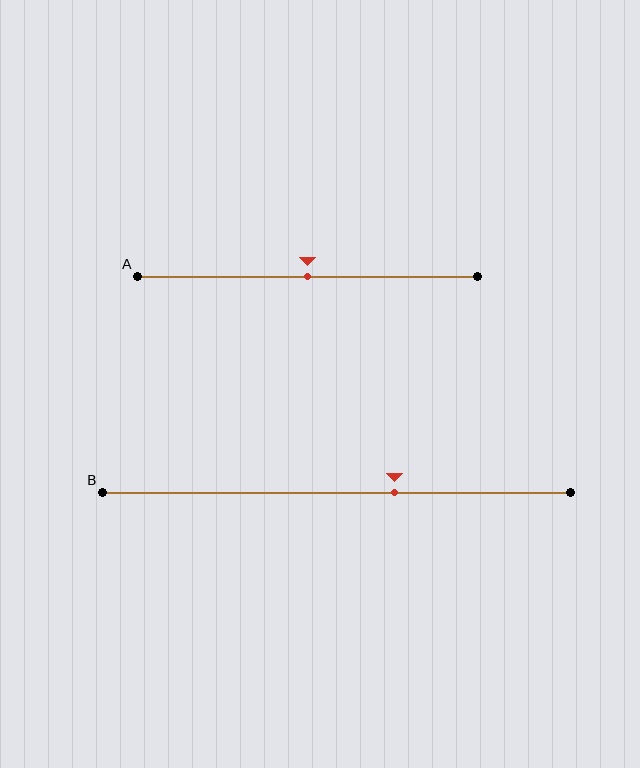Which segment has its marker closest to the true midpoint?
Segment A has its marker closest to the true midpoint.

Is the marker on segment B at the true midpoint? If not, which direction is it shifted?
No, the marker on segment B is shifted to the right by about 13% of the segment length.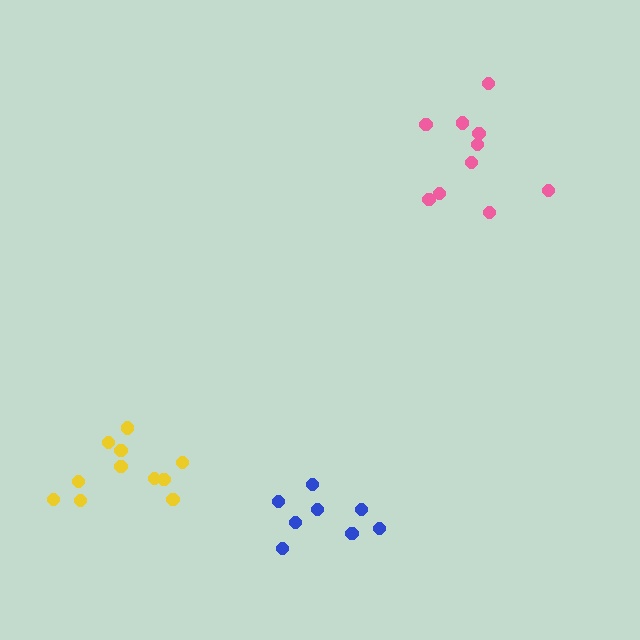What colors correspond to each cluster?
The clusters are colored: pink, blue, yellow.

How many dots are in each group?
Group 1: 10 dots, Group 2: 8 dots, Group 3: 11 dots (29 total).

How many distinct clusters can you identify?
There are 3 distinct clusters.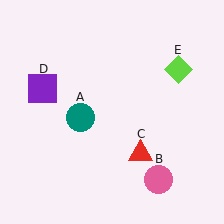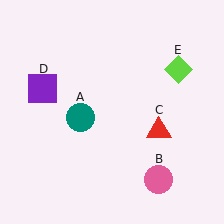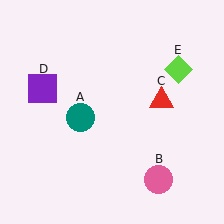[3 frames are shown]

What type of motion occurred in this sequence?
The red triangle (object C) rotated counterclockwise around the center of the scene.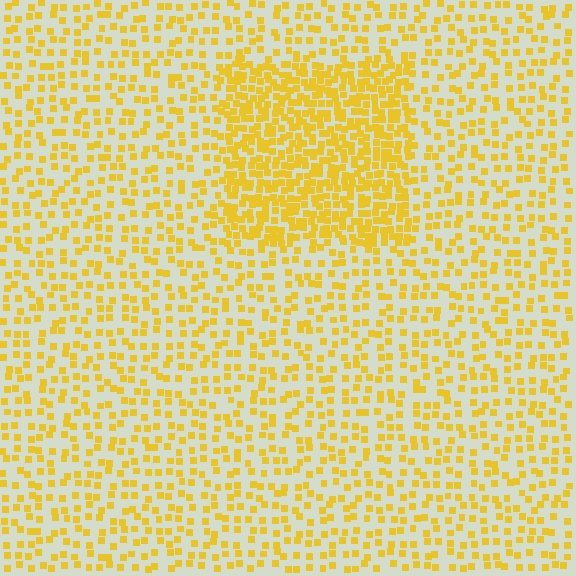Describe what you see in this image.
The image contains small yellow elements arranged at two different densities. A rectangle-shaped region is visible where the elements are more densely packed than the surrounding area.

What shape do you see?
I see a rectangle.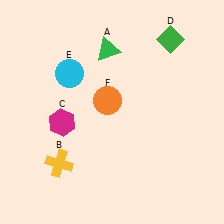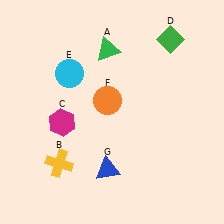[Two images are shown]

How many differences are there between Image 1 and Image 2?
There is 1 difference between the two images.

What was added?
A blue triangle (G) was added in Image 2.